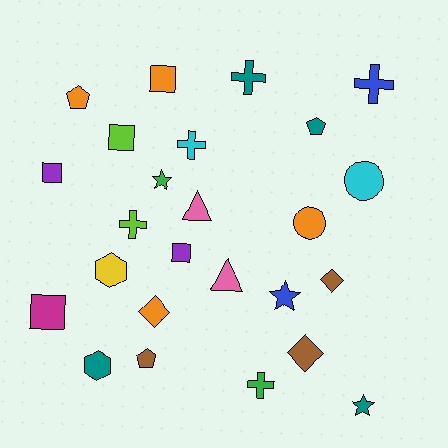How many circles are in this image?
There are 2 circles.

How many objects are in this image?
There are 25 objects.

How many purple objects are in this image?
There are 2 purple objects.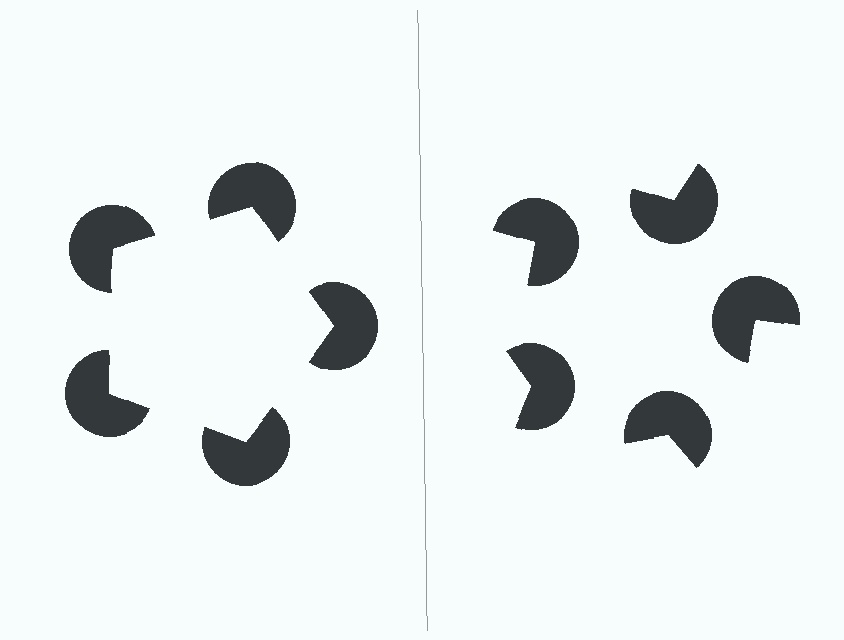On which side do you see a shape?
An illusory pentagon appears on the left side. On the right side the wedge cuts are rotated, so no coherent shape forms.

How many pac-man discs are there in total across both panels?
10 — 5 on each side.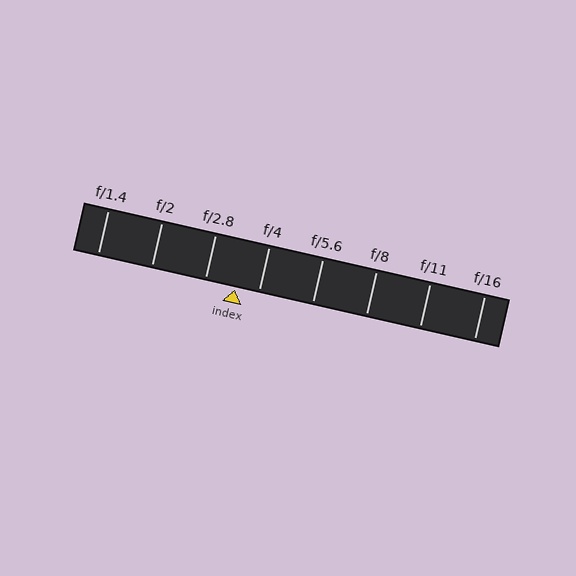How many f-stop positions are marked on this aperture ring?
There are 8 f-stop positions marked.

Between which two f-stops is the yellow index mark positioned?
The index mark is between f/2.8 and f/4.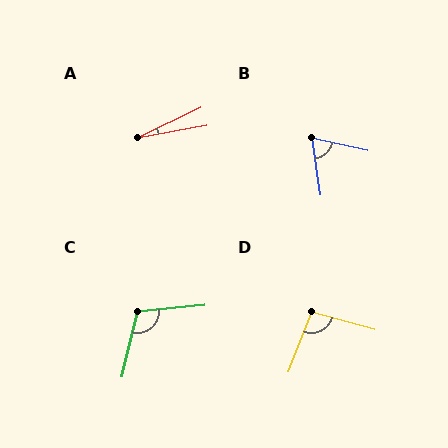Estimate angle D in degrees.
Approximately 96 degrees.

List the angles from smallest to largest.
A (16°), B (69°), D (96°), C (110°).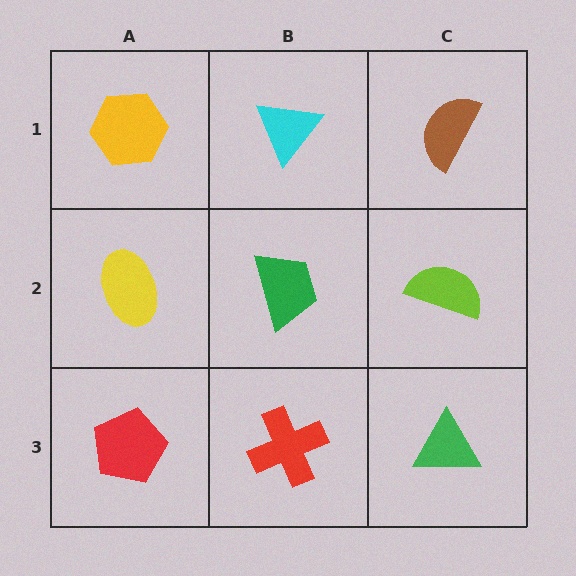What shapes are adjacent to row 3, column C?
A lime semicircle (row 2, column C), a red cross (row 3, column B).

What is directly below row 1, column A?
A yellow ellipse.